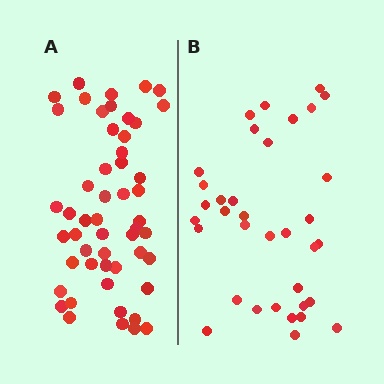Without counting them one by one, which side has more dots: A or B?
Region A (the left region) has more dots.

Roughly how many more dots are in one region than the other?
Region A has approximately 15 more dots than region B.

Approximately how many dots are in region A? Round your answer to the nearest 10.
About 50 dots. (The exact count is 52, which rounds to 50.)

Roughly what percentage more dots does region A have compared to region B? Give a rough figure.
About 50% more.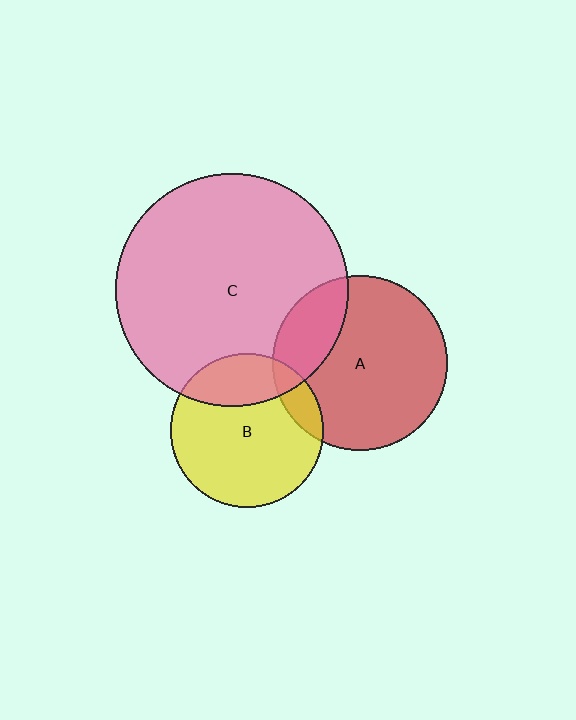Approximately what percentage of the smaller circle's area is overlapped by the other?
Approximately 25%.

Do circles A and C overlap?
Yes.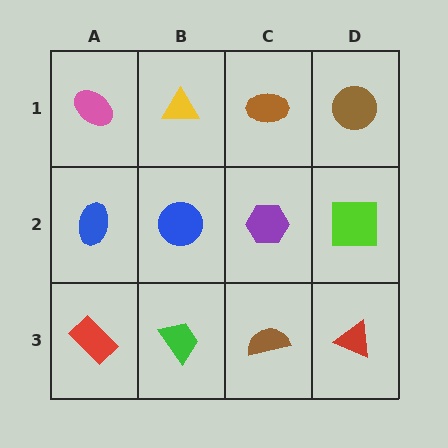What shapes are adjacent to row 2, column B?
A yellow triangle (row 1, column B), a green trapezoid (row 3, column B), a blue ellipse (row 2, column A), a purple hexagon (row 2, column C).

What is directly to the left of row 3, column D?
A brown semicircle.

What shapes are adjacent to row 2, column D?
A brown circle (row 1, column D), a red triangle (row 3, column D), a purple hexagon (row 2, column C).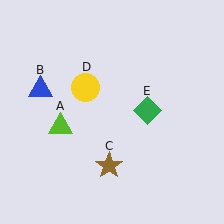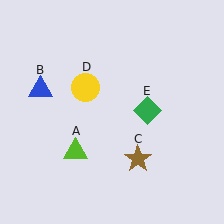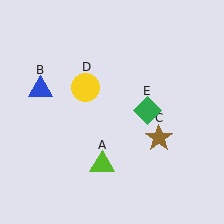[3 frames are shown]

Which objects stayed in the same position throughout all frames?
Blue triangle (object B) and yellow circle (object D) and green diamond (object E) remained stationary.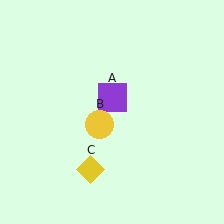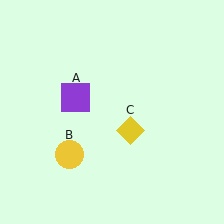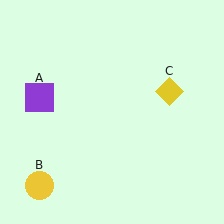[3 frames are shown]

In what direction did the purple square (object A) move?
The purple square (object A) moved left.